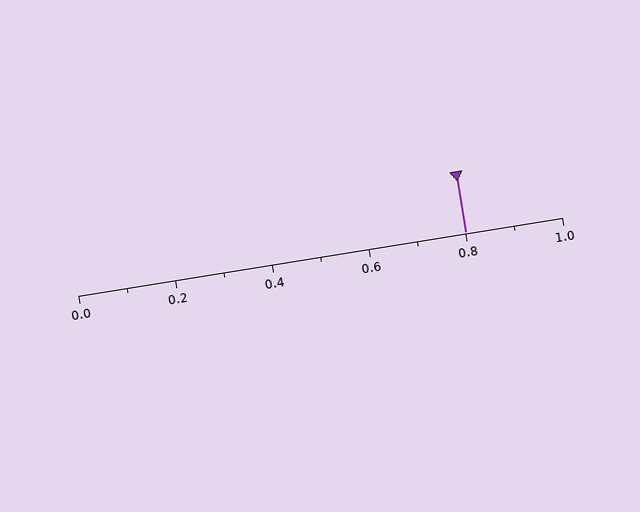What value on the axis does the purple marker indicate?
The marker indicates approximately 0.8.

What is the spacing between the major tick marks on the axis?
The major ticks are spaced 0.2 apart.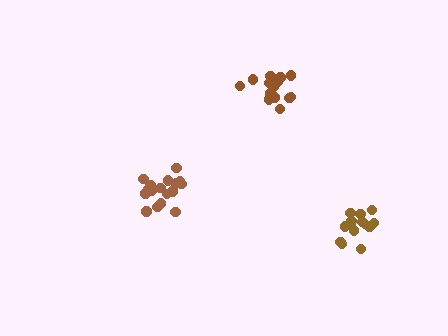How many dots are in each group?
Group 1: 18 dots, Group 2: 15 dots, Group 3: 14 dots (47 total).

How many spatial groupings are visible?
There are 3 spatial groupings.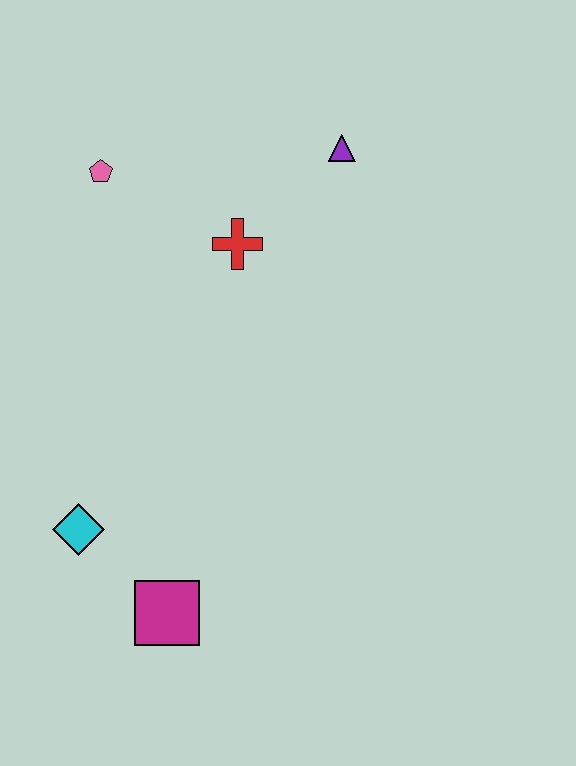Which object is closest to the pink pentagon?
The red cross is closest to the pink pentagon.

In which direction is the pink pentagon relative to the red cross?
The pink pentagon is to the left of the red cross.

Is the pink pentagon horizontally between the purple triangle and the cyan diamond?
Yes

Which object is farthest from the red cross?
The magenta square is farthest from the red cross.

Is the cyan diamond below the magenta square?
No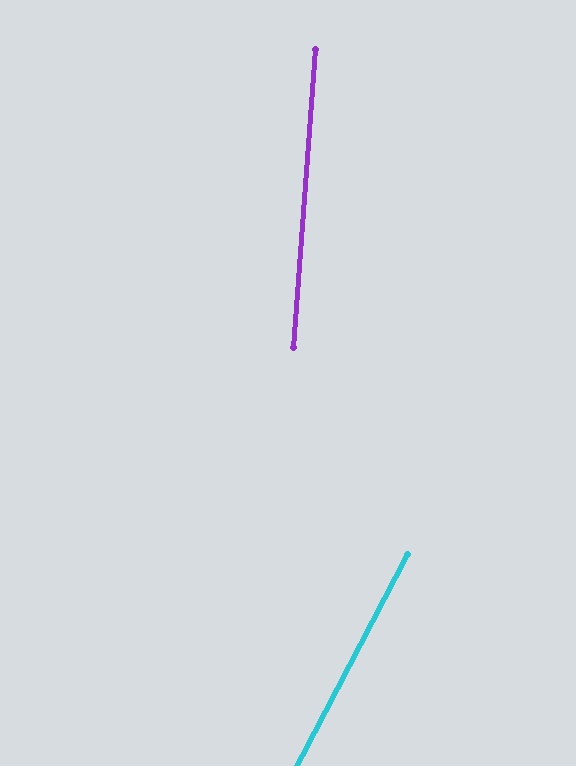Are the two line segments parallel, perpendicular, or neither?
Neither parallel nor perpendicular — they differ by about 23°.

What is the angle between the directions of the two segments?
Approximately 23 degrees.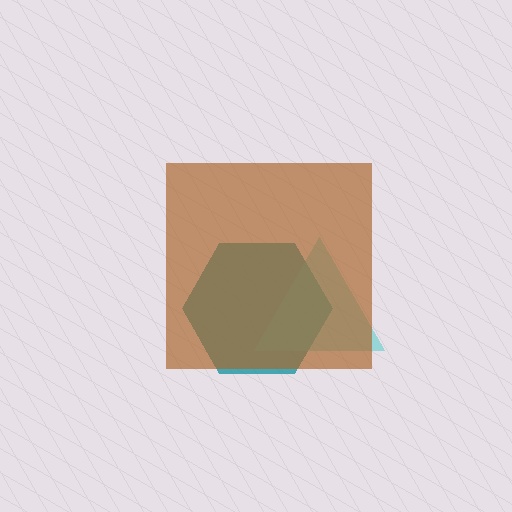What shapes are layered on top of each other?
The layered shapes are: a teal hexagon, a cyan triangle, a brown square.